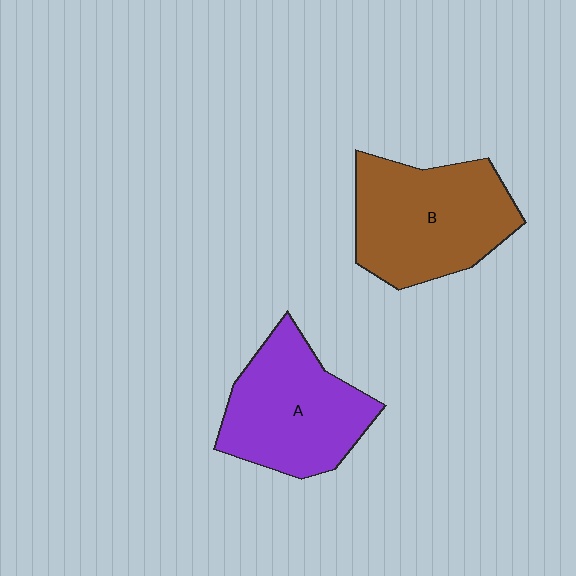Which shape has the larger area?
Shape B (brown).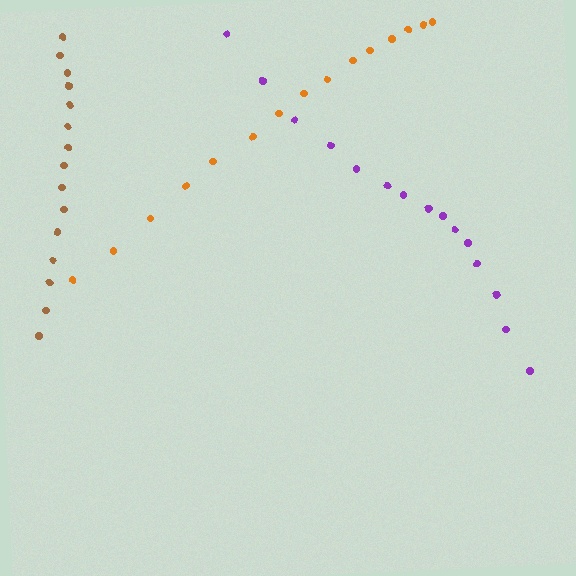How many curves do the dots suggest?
There are 3 distinct paths.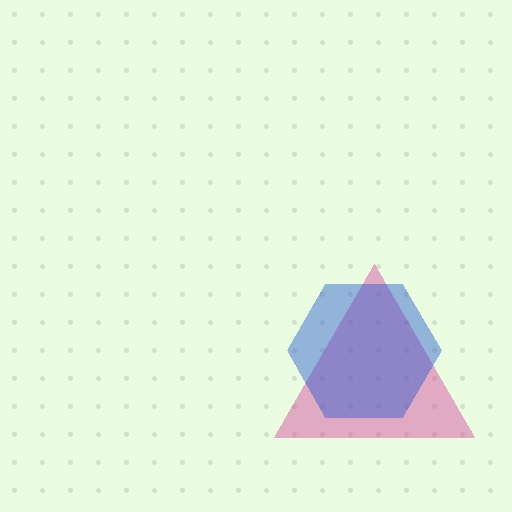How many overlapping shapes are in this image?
There are 2 overlapping shapes in the image.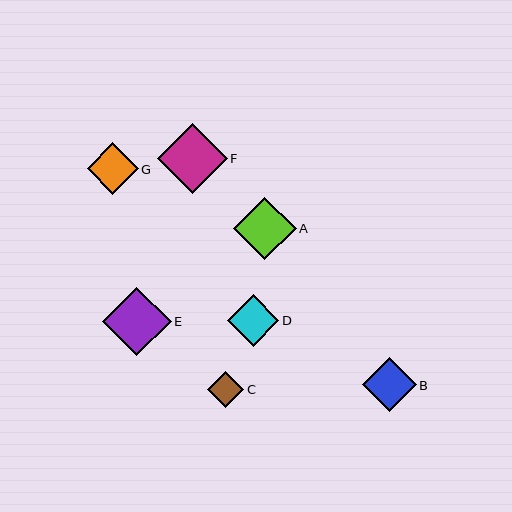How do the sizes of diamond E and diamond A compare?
Diamond E and diamond A are approximately the same size.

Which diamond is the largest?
Diamond F is the largest with a size of approximately 70 pixels.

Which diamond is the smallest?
Diamond C is the smallest with a size of approximately 36 pixels.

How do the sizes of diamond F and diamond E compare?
Diamond F and diamond E are approximately the same size.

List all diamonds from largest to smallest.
From largest to smallest: F, E, A, B, D, G, C.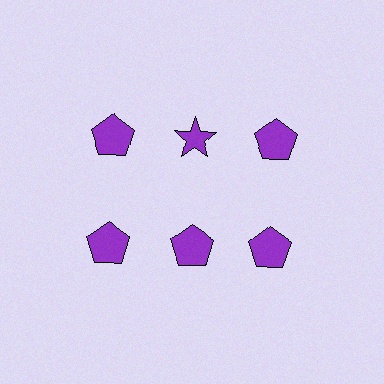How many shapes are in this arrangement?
There are 6 shapes arranged in a grid pattern.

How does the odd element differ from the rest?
It has a different shape: star instead of pentagon.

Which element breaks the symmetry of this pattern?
The purple star in the top row, second from left column breaks the symmetry. All other shapes are purple pentagons.